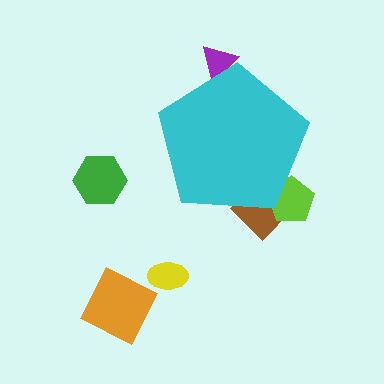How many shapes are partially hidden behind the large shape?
3 shapes are partially hidden.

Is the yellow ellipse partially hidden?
No, the yellow ellipse is fully visible.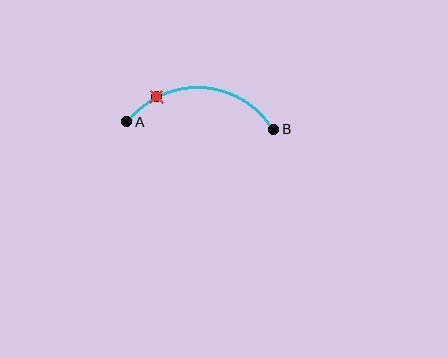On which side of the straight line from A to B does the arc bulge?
The arc bulges above the straight line connecting A and B.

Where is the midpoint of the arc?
The arc midpoint is the point on the curve farthest from the straight line joining A and B. It sits above that line.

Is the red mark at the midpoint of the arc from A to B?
No. The red mark lies on the arc but is closer to endpoint A. The arc midpoint would be at the point on the curve equidistant along the arc from both A and B.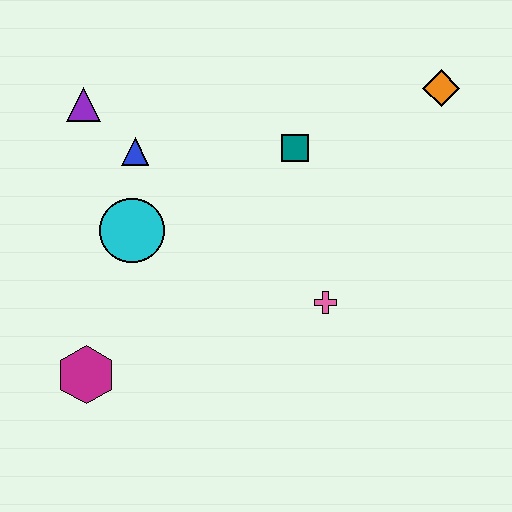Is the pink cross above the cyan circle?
No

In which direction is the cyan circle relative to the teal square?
The cyan circle is to the left of the teal square.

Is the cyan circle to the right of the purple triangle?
Yes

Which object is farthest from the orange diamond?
The magenta hexagon is farthest from the orange diamond.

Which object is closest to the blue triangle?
The purple triangle is closest to the blue triangle.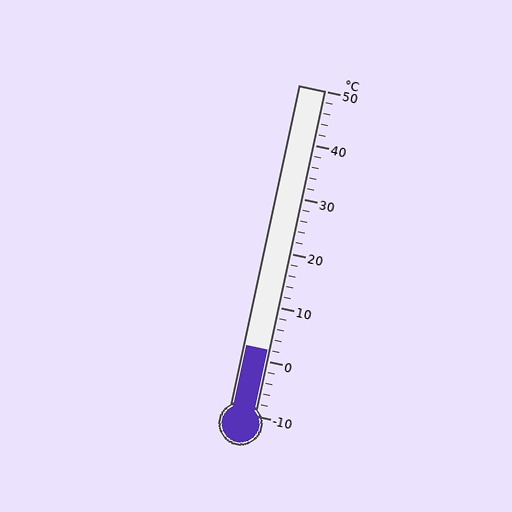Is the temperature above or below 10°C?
The temperature is below 10°C.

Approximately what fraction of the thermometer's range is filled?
The thermometer is filled to approximately 20% of its range.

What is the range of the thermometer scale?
The thermometer scale ranges from -10°C to 50°C.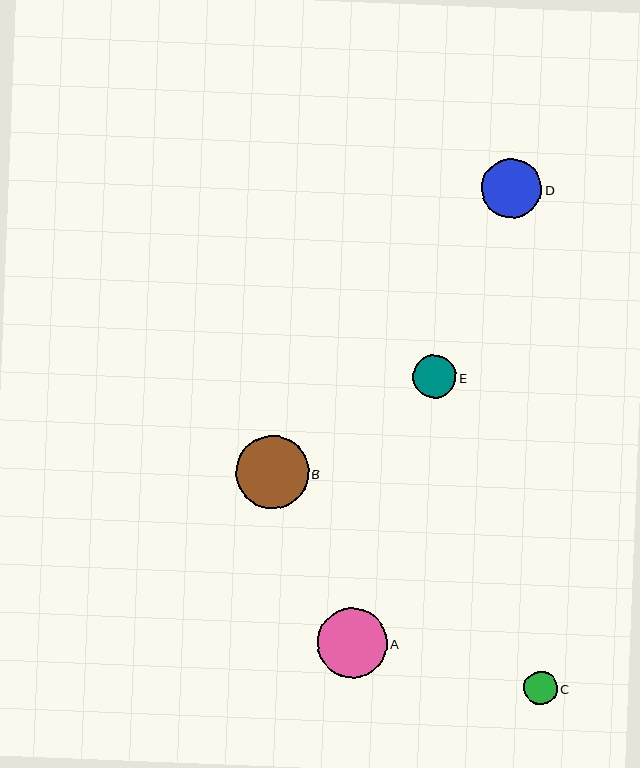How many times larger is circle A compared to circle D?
Circle A is approximately 1.2 times the size of circle D.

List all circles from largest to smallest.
From largest to smallest: B, A, D, E, C.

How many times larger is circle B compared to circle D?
Circle B is approximately 1.2 times the size of circle D.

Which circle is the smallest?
Circle C is the smallest with a size of approximately 34 pixels.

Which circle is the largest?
Circle B is the largest with a size of approximately 73 pixels.